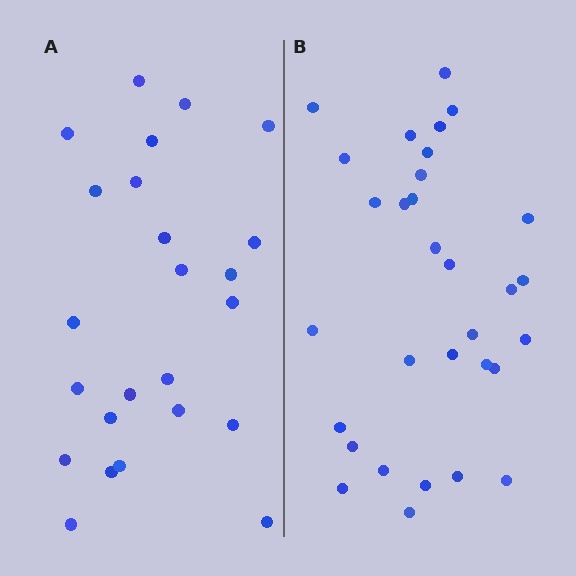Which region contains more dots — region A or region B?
Region B (the right region) has more dots.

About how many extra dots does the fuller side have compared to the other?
Region B has roughly 8 or so more dots than region A.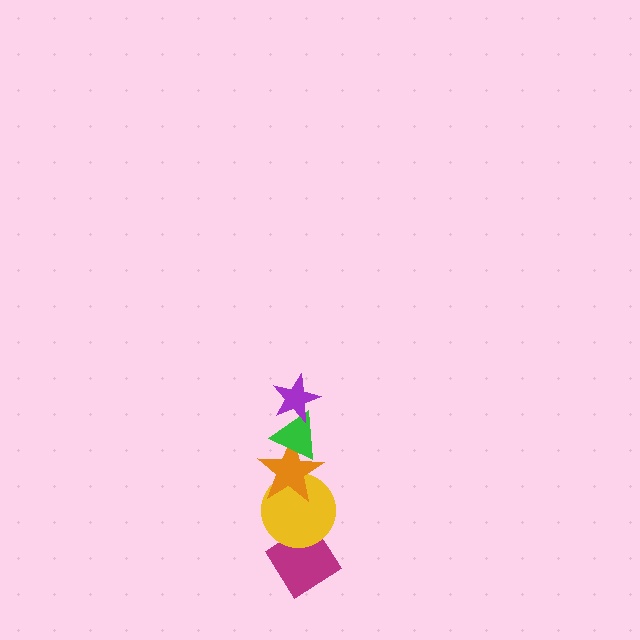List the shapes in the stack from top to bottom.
From top to bottom: the purple star, the green triangle, the orange star, the yellow circle, the magenta diamond.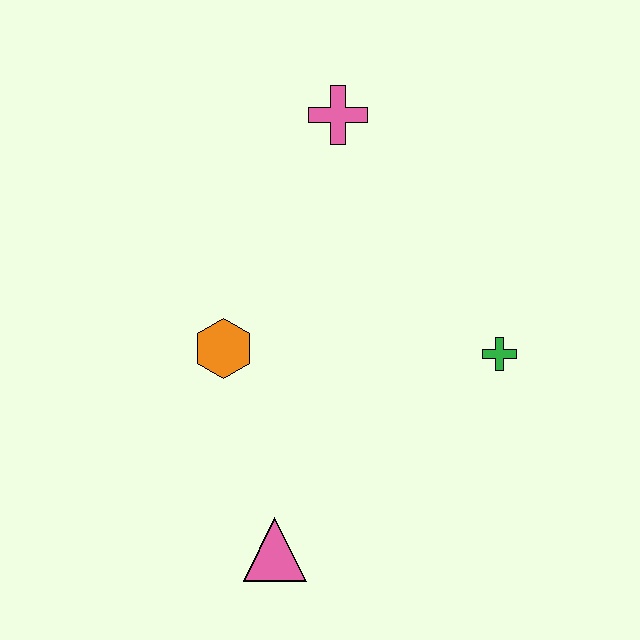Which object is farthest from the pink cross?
The pink triangle is farthest from the pink cross.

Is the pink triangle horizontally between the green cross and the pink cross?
No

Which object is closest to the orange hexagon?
The pink triangle is closest to the orange hexagon.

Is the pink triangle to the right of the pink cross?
No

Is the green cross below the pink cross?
Yes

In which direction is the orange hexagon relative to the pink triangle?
The orange hexagon is above the pink triangle.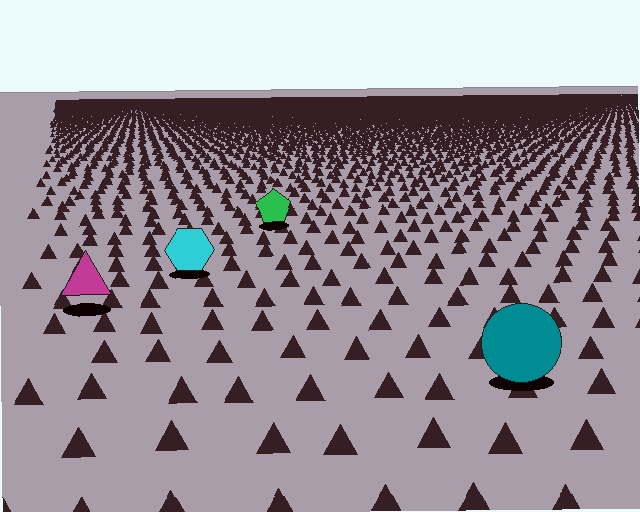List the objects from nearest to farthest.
From nearest to farthest: the teal circle, the magenta triangle, the cyan hexagon, the green pentagon.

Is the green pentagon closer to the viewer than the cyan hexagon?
No. The cyan hexagon is closer — you can tell from the texture gradient: the ground texture is coarser near it.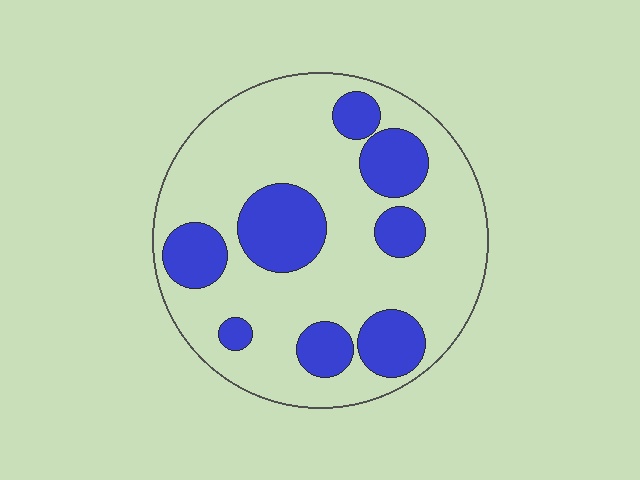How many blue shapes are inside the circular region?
8.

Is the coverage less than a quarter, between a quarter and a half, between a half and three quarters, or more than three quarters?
Between a quarter and a half.